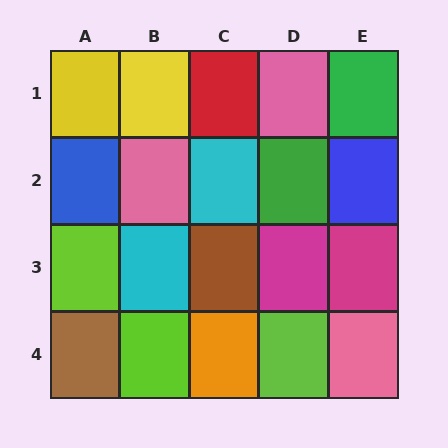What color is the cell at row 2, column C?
Cyan.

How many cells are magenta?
2 cells are magenta.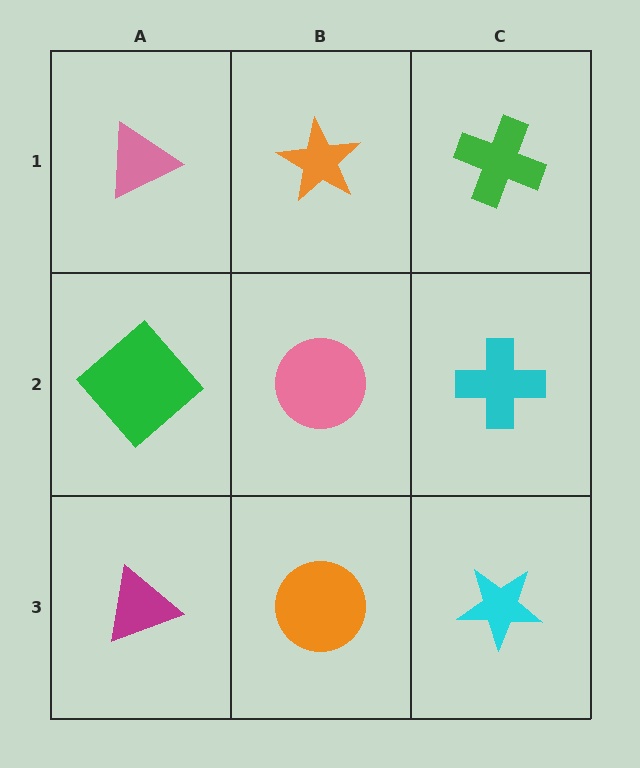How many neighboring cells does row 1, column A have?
2.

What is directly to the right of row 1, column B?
A green cross.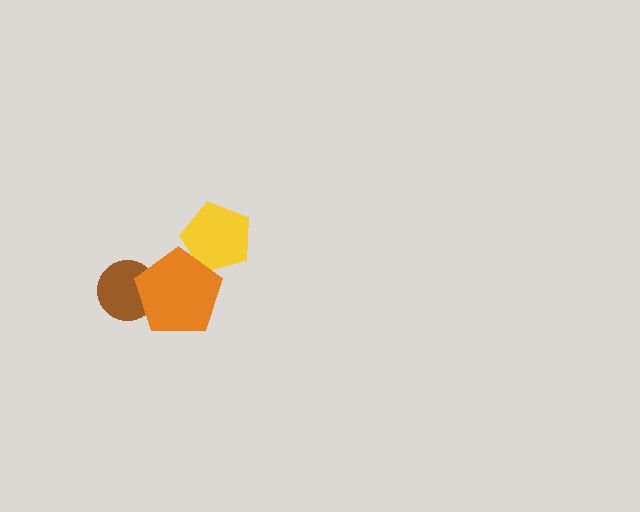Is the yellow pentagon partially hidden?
Yes, it is partially covered by another shape.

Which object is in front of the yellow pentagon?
The orange pentagon is in front of the yellow pentagon.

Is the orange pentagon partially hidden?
No, no other shape covers it.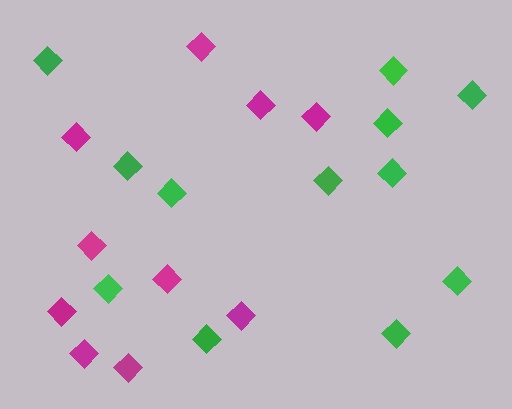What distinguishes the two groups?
There are 2 groups: one group of green diamonds (12) and one group of magenta diamonds (10).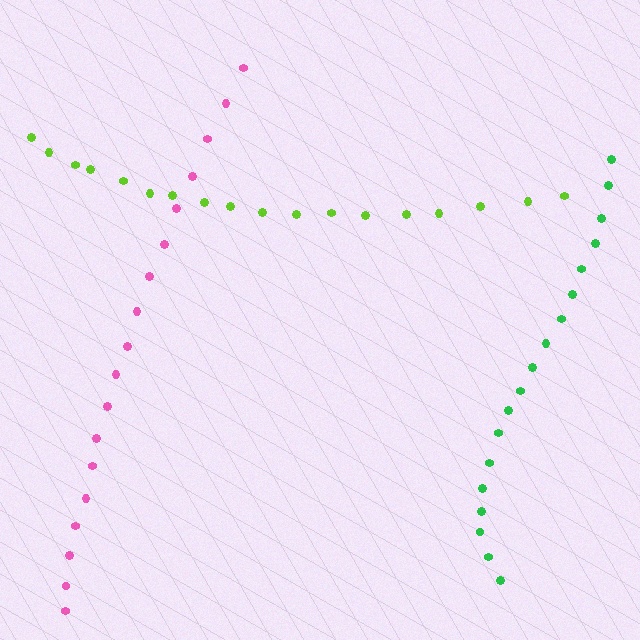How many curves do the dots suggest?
There are 3 distinct paths.